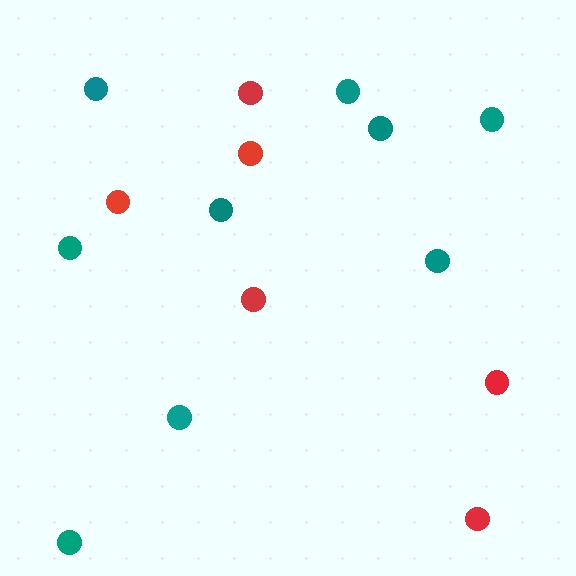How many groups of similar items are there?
There are 2 groups: one group of teal circles (9) and one group of red circles (6).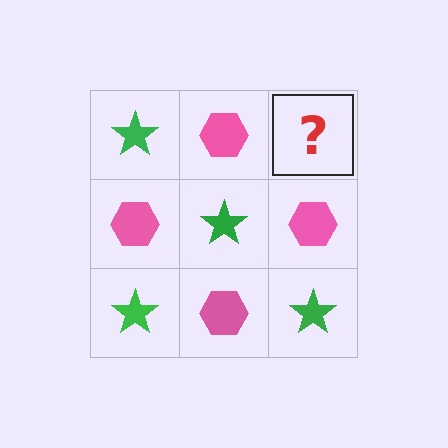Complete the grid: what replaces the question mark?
The question mark should be replaced with a green star.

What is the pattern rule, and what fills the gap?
The rule is that it alternates green star and pink hexagon in a checkerboard pattern. The gap should be filled with a green star.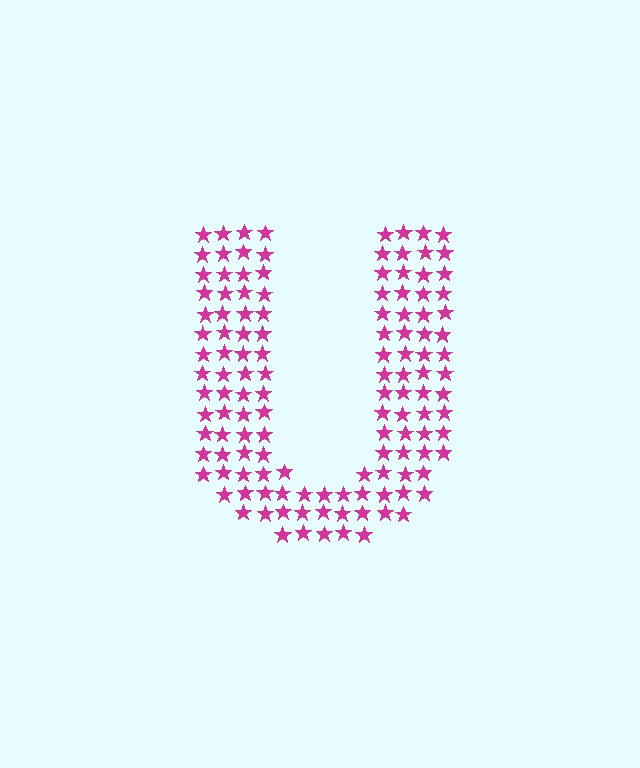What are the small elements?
The small elements are stars.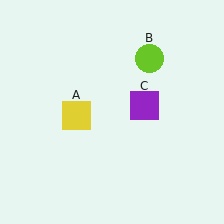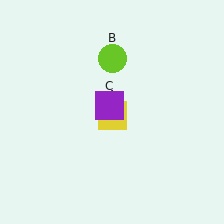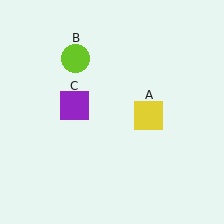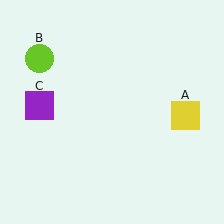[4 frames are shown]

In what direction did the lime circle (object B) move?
The lime circle (object B) moved left.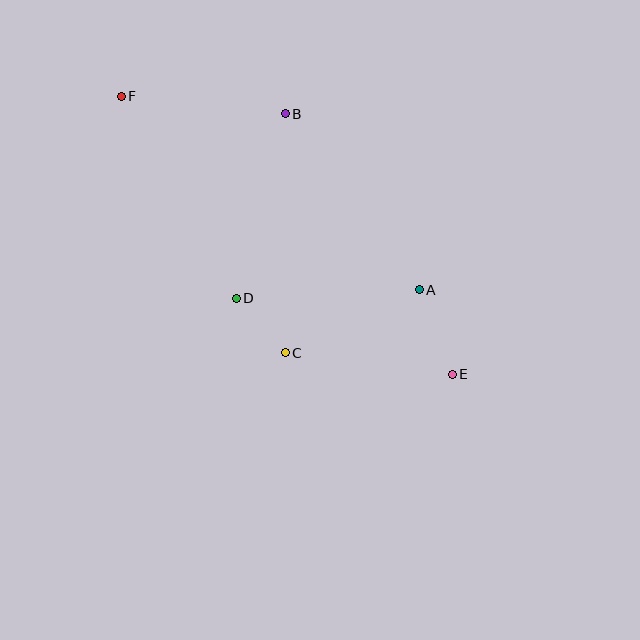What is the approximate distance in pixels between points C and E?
The distance between C and E is approximately 168 pixels.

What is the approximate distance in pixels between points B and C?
The distance between B and C is approximately 239 pixels.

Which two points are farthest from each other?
Points E and F are farthest from each other.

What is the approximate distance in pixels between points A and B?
The distance between A and B is approximately 221 pixels.